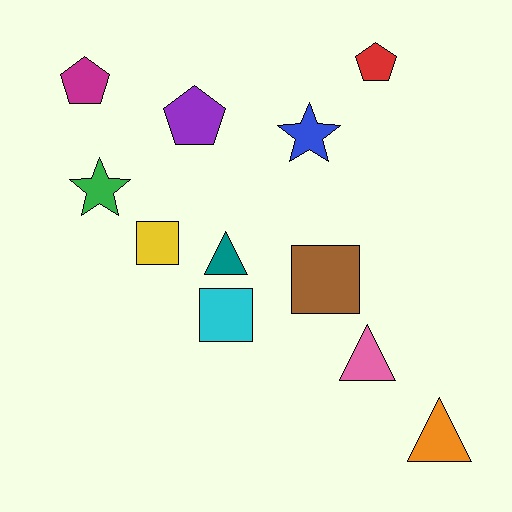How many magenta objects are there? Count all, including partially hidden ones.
There is 1 magenta object.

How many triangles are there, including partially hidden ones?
There are 3 triangles.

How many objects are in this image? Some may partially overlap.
There are 11 objects.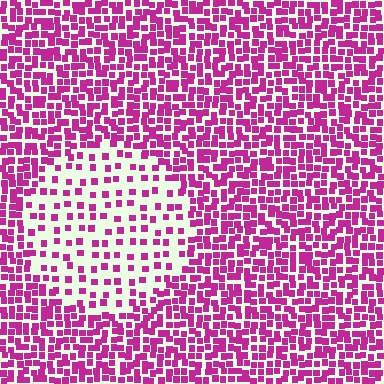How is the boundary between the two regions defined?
The boundary is defined by a change in element density (approximately 2.5x ratio). All elements are the same color, size, and shape.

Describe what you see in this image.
The image contains small magenta elements arranged at two different densities. A circle-shaped region is visible where the elements are less densely packed than the surrounding area.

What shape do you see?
I see a circle.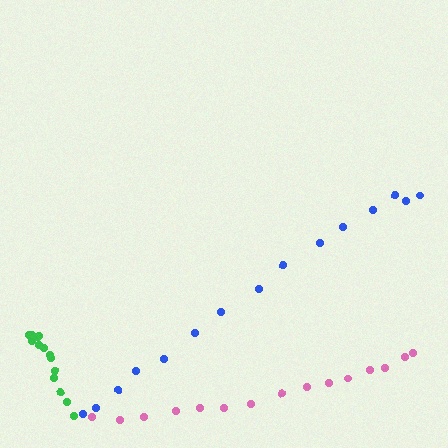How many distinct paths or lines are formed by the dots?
There are 3 distinct paths.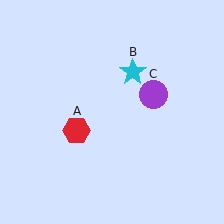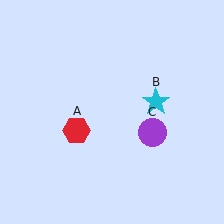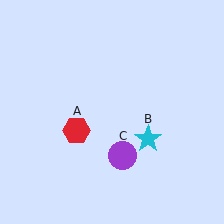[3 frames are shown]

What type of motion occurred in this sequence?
The cyan star (object B), purple circle (object C) rotated clockwise around the center of the scene.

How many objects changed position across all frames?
2 objects changed position: cyan star (object B), purple circle (object C).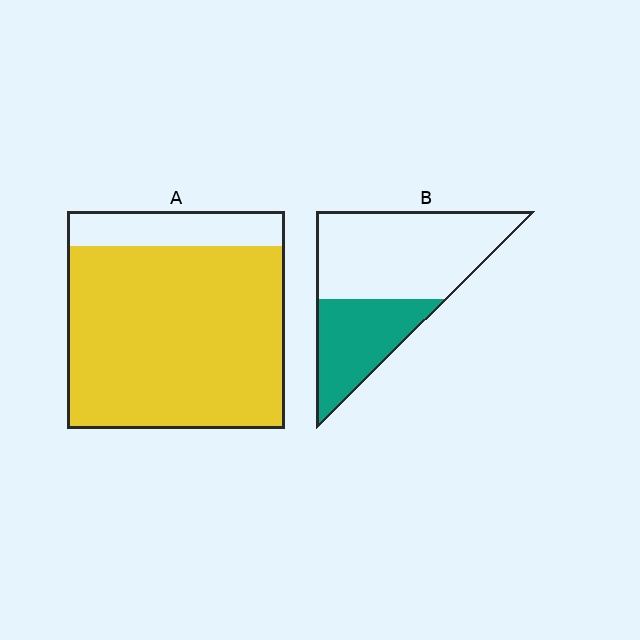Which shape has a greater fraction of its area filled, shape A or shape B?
Shape A.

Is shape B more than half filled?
No.